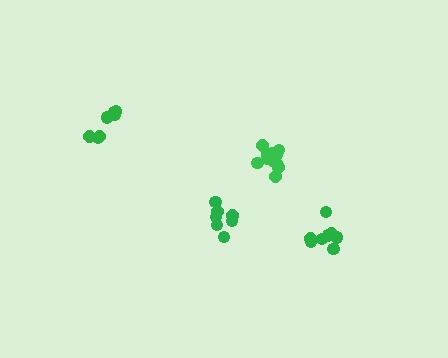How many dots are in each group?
Group 1: 7 dots, Group 2: 7 dots, Group 3: 8 dots, Group 4: 12 dots (34 total).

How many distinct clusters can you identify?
There are 4 distinct clusters.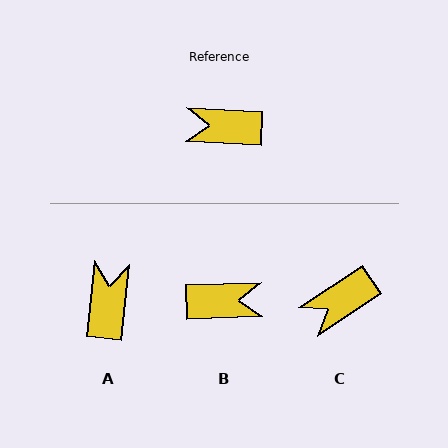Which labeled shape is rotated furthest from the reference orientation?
B, about 175 degrees away.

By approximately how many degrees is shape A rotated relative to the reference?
Approximately 93 degrees clockwise.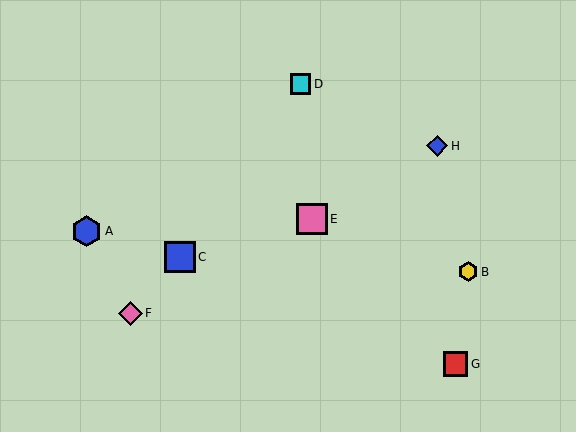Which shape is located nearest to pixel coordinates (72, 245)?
The blue hexagon (labeled A) at (87, 231) is nearest to that location.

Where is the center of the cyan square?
The center of the cyan square is at (301, 84).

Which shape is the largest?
The blue hexagon (labeled A) is the largest.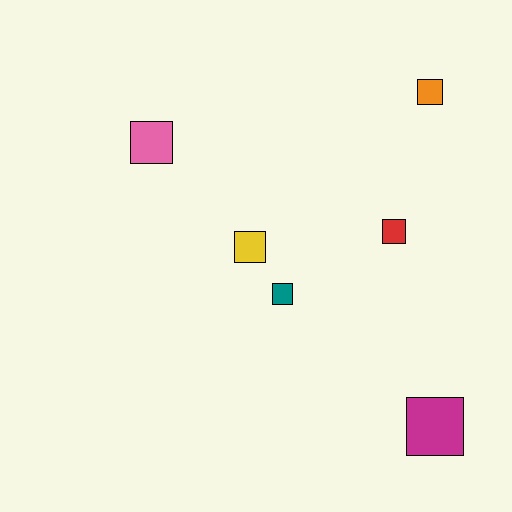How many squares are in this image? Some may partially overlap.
There are 6 squares.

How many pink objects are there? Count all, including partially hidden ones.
There is 1 pink object.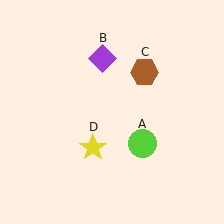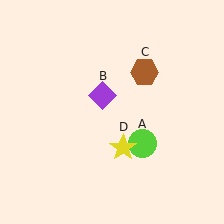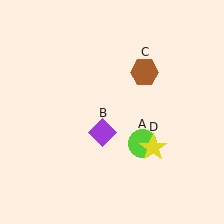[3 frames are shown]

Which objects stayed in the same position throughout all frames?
Lime circle (object A) and brown hexagon (object C) remained stationary.